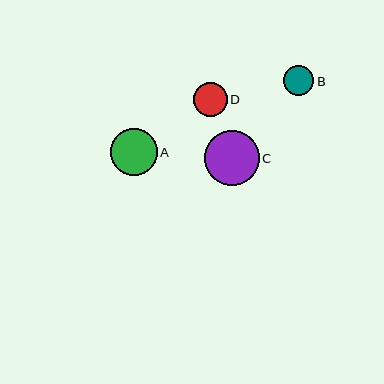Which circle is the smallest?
Circle B is the smallest with a size of approximately 30 pixels.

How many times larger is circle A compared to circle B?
Circle A is approximately 1.6 times the size of circle B.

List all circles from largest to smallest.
From largest to smallest: C, A, D, B.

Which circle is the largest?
Circle C is the largest with a size of approximately 55 pixels.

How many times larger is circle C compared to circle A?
Circle C is approximately 1.2 times the size of circle A.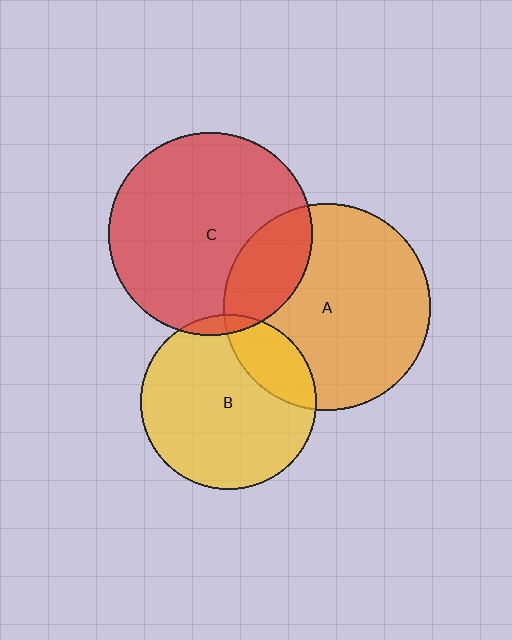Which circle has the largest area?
Circle A (orange).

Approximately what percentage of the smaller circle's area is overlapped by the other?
Approximately 20%.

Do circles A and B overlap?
Yes.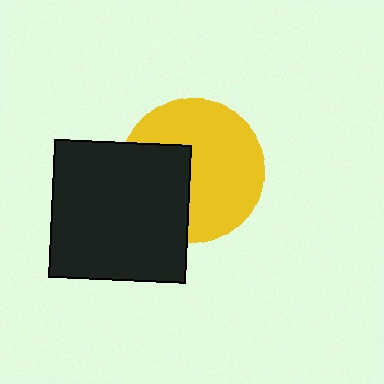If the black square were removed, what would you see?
You would see the complete yellow circle.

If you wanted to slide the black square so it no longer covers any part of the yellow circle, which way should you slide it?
Slide it left — that is the most direct way to separate the two shapes.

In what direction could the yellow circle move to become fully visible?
The yellow circle could move right. That would shift it out from behind the black square entirely.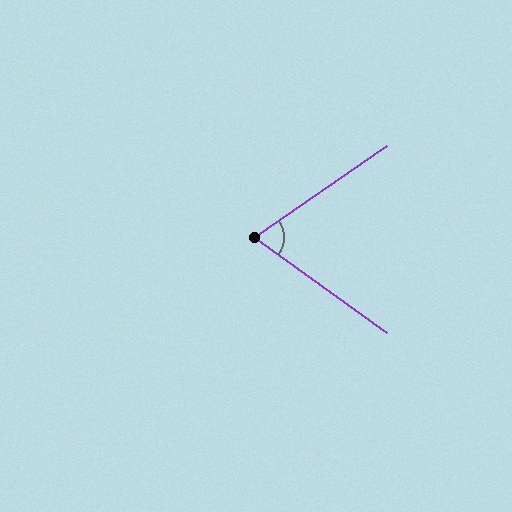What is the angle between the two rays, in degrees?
Approximately 70 degrees.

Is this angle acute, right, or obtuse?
It is acute.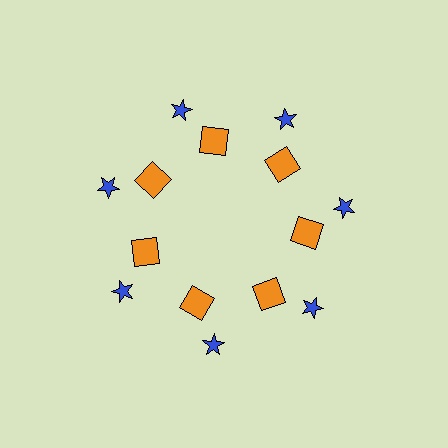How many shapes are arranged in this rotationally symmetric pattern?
There are 14 shapes, arranged in 7 groups of 2.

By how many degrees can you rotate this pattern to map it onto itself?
The pattern maps onto itself every 51 degrees of rotation.